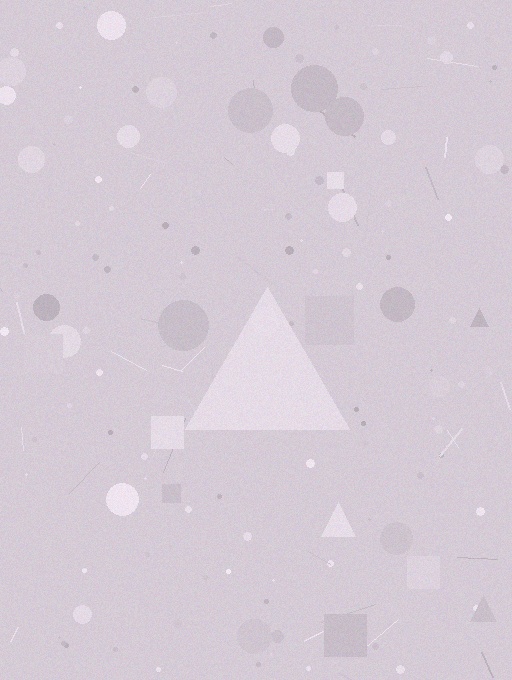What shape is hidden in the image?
A triangle is hidden in the image.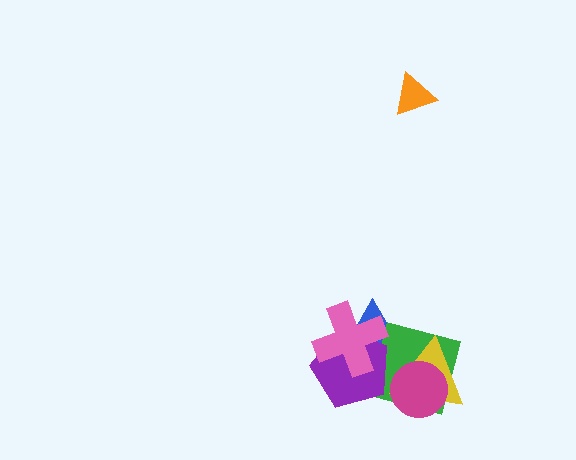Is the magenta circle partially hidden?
No, no other shape covers it.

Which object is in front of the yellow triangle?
The magenta circle is in front of the yellow triangle.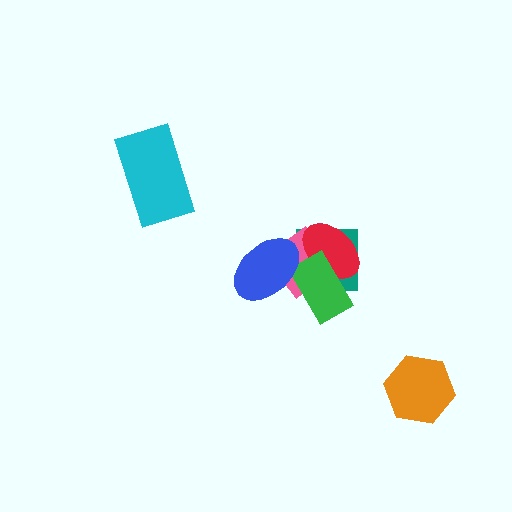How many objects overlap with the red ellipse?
3 objects overlap with the red ellipse.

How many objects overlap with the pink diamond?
4 objects overlap with the pink diamond.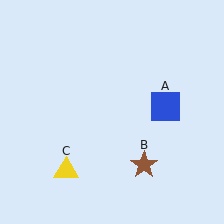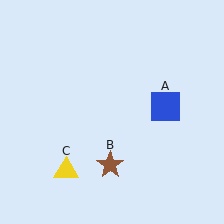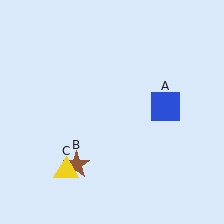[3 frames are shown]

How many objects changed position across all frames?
1 object changed position: brown star (object B).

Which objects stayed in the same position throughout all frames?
Blue square (object A) and yellow triangle (object C) remained stationary.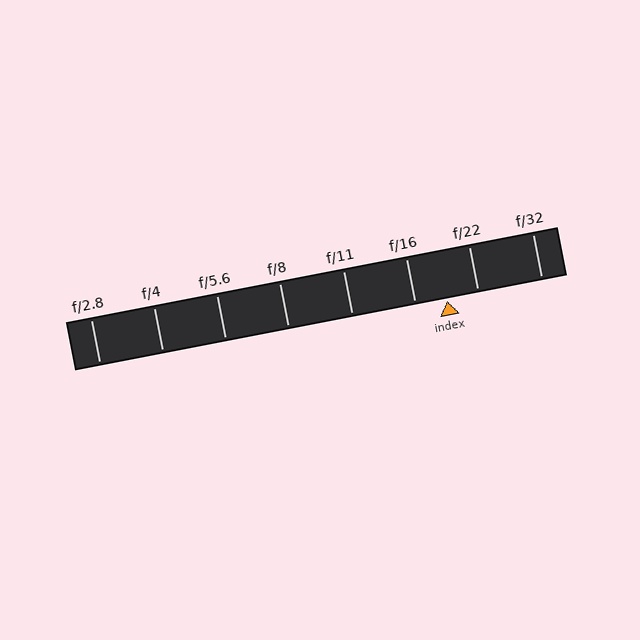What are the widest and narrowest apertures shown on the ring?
The widest aperture shown is f/2.8 and the narrowest is f/32.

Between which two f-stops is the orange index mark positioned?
The index mark is between f/16 and f/22.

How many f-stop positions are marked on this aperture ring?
There are 8 f-stop positions marked.